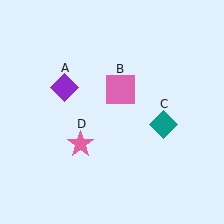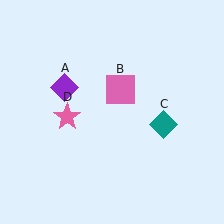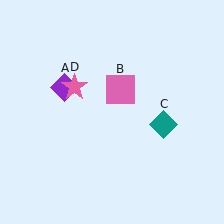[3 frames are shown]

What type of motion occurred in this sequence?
The pink star (object D) rotated clockwise around the center of the scene.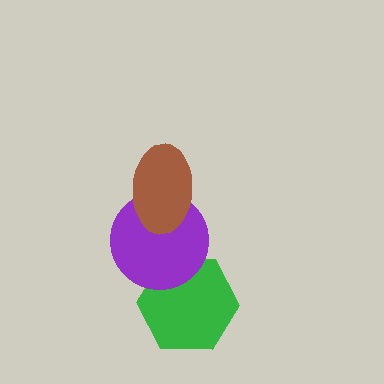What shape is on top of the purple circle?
The brown ellipse is on top of the purple circle.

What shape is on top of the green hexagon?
The purple circle is on top of the green hexagon.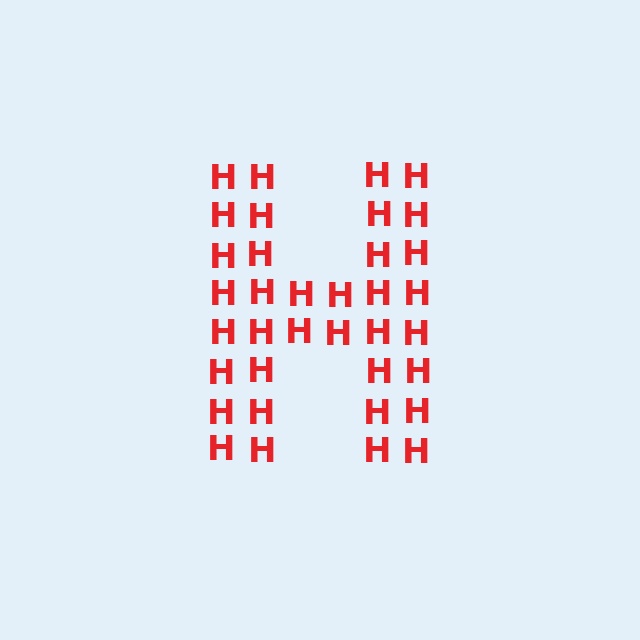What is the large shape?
The large shape is the letter H.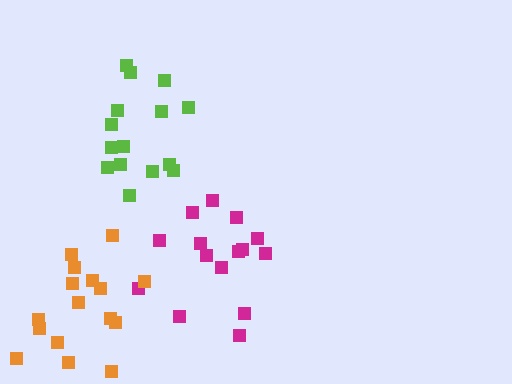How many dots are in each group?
Group 1: 15 dots, Group 2: 15 dots, Group 3: 16 dots (46 total).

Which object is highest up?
The lime cluster is topmost.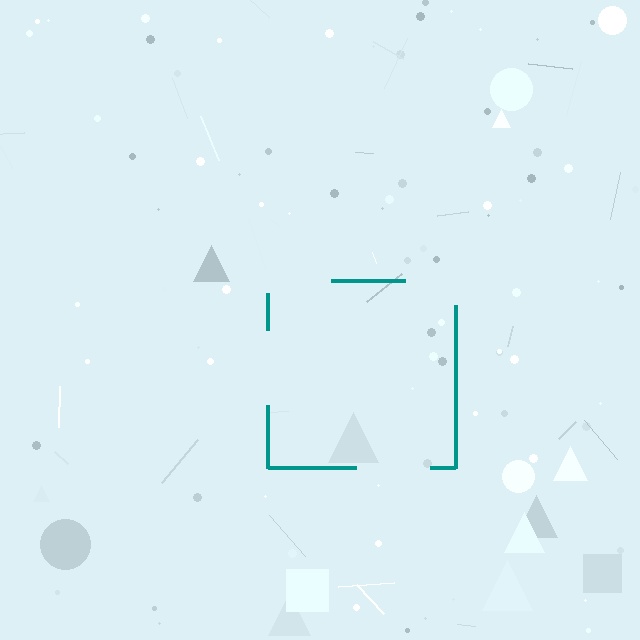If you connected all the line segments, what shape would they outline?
They would outline a square.